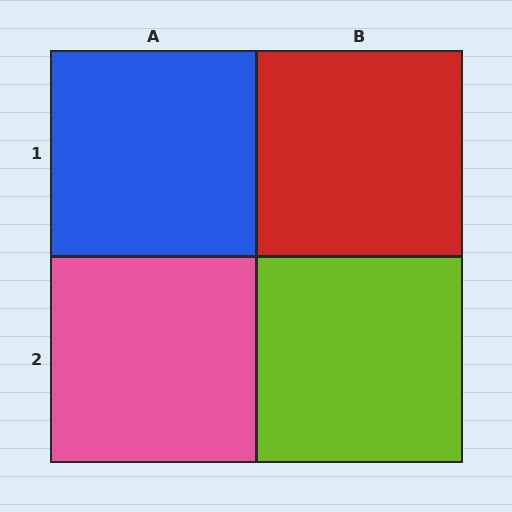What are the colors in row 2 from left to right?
Pink, lime.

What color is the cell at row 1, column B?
Red.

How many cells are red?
1 cell is red.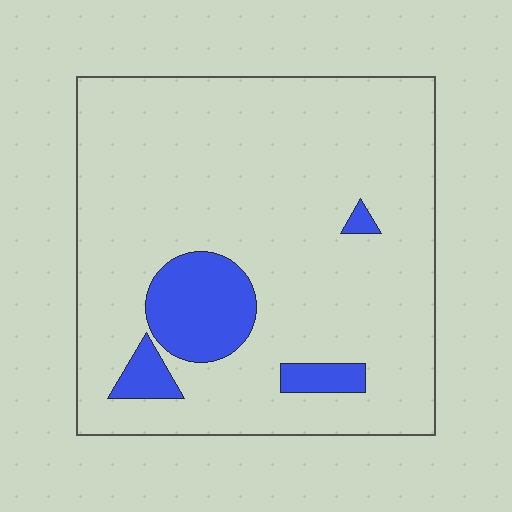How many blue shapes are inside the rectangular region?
4.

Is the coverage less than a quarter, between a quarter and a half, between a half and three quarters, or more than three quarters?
Less than a quarter.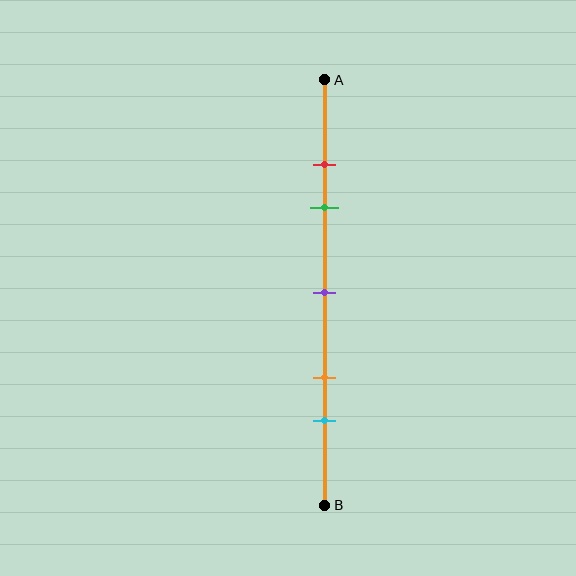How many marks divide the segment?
There are 5 marks dividing the segment.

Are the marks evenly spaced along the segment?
No, the marks are not evenly spaced.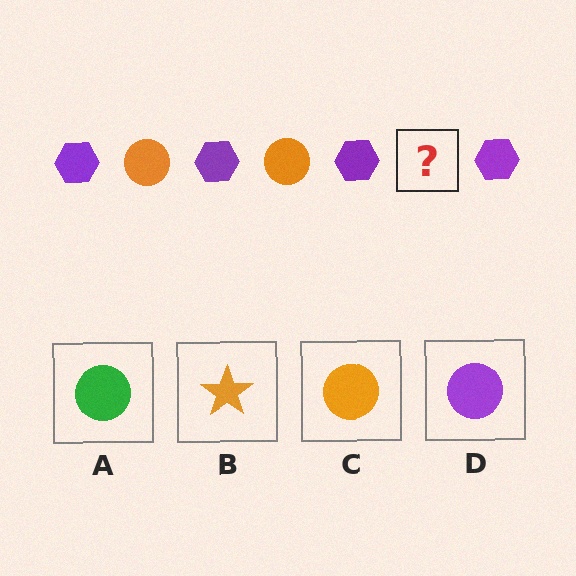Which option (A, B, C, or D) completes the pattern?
C.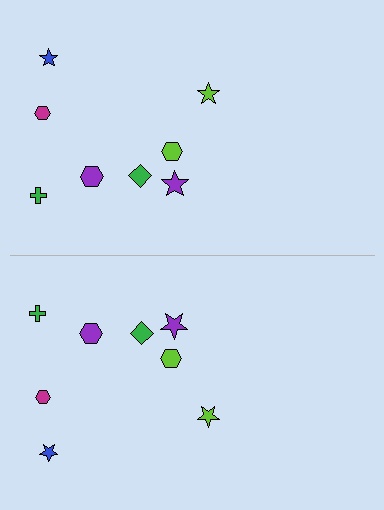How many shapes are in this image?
There are 16 shapes in this image.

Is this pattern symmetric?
Yes, this pattern has bilateral (reflection) symmetry.